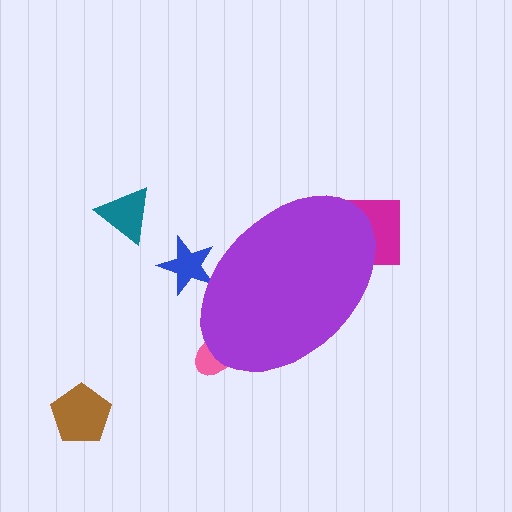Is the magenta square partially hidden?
Yes, the magenta square is partially hidden behind the purple ellipse.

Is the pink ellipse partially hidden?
Yes, the pink ellipse is partially hidden behind the purple ellipse.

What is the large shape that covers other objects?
A purple ellipse.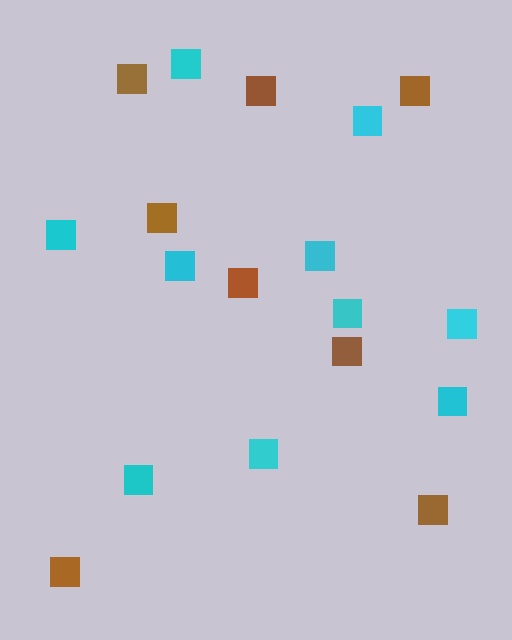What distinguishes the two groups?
There are 2 groups: one group of brown squares (8) and one group of cyan squares (10).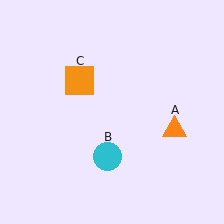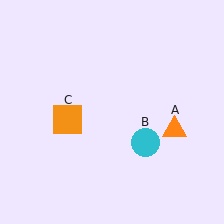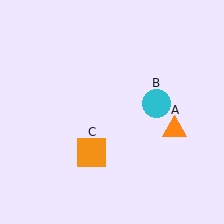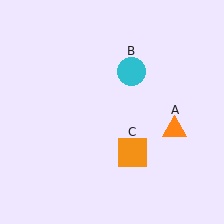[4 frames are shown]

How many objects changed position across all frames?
2 objects changed position: cyan circle (object B), orange square (object C).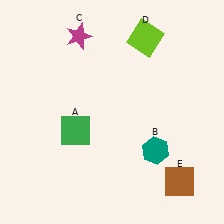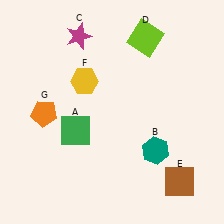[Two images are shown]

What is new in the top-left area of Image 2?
A yellow hexagon (F) was added in the top-left area of Image 2.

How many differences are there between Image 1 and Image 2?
There are 2 differences between the two images.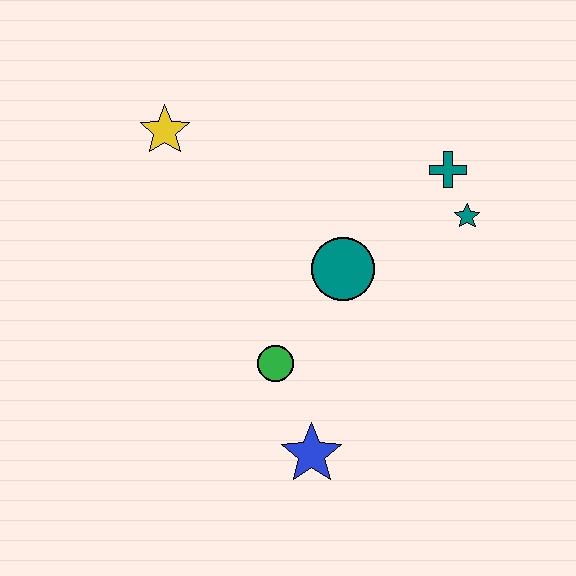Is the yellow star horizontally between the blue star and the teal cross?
No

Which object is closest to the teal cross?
The teal star is closest to the teal cross.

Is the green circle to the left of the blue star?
Yes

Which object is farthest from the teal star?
The yellow star is farthest from the teal star.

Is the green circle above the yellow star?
No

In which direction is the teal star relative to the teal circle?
The teal star is to the right of the teal circle.